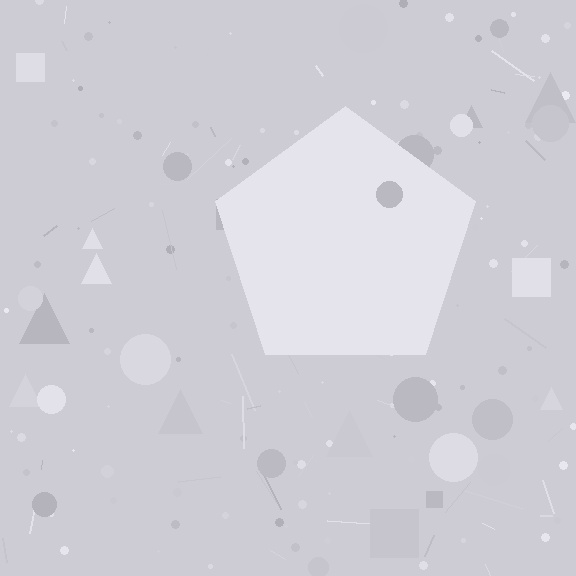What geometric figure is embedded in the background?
A pentagon is embedded in the background.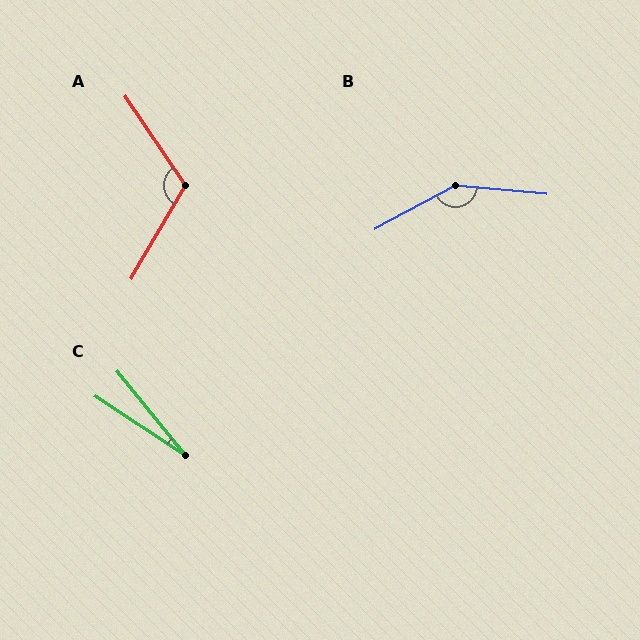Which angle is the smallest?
C, at approximately 17 degrees.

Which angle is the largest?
B, at approximately 147 degrees.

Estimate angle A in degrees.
Approximately 116 degrees.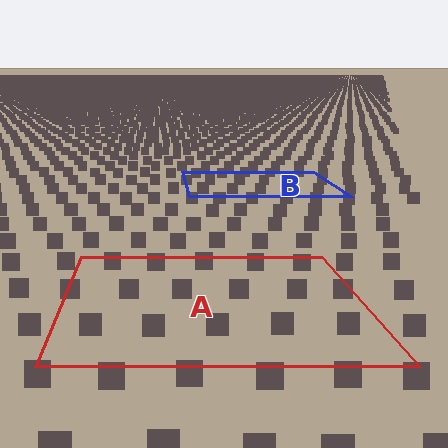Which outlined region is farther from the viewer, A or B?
Region B is farther from the viewer — the texture elements inside it appear smaller and more densely packed.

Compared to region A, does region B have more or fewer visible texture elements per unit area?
Region B has more texture elements per unit area — they are packed more densely because it is farther away.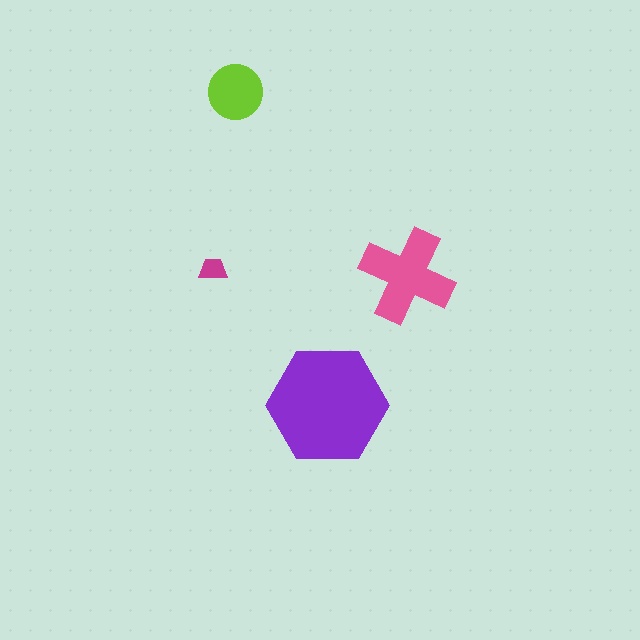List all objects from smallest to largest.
The magenta trapezoid, the lime circle, the pink cross, the purple hexagon.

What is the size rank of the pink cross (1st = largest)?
2nd.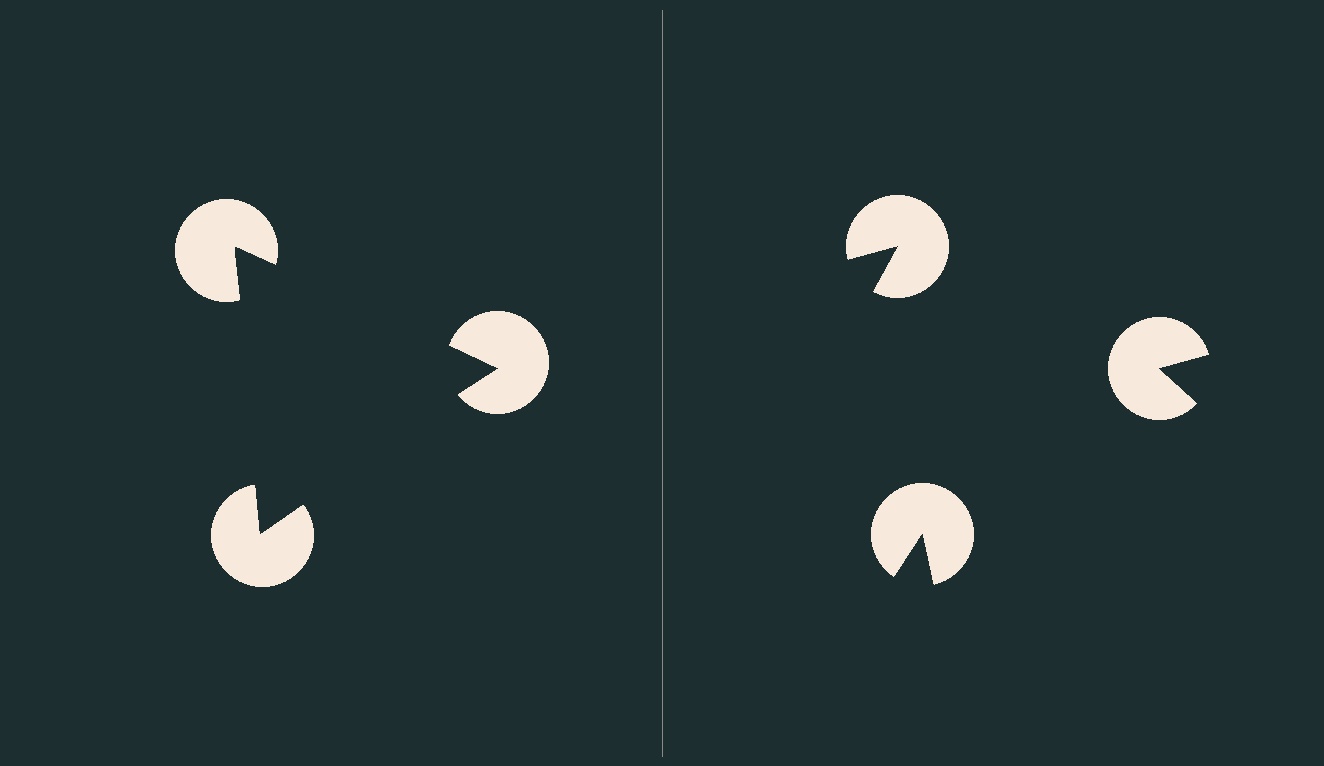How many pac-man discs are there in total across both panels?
6 — 3 on each side.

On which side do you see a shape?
An illusory triangle appears on the left side. On the right side the wedge cuts are rotated, so no coherent shape forms.